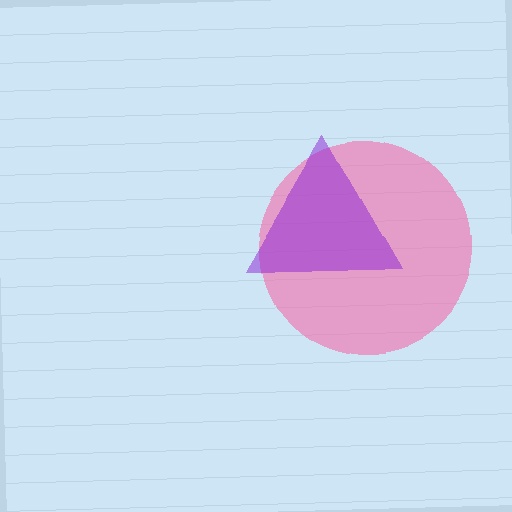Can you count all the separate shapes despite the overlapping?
Yes, there are 2 separate shapes.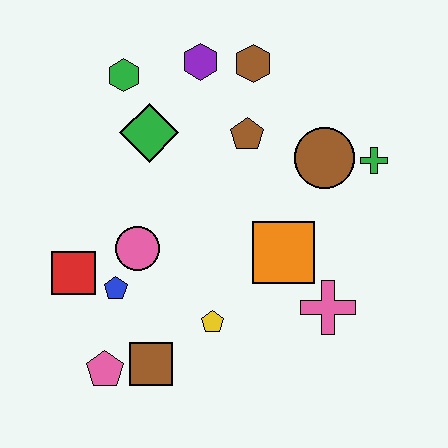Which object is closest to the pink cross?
The orange square is closest to the pink cross.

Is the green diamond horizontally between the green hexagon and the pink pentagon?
No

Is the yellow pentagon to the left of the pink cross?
Yes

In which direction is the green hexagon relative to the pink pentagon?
The green hexagon is above the pink pentagon.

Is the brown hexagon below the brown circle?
No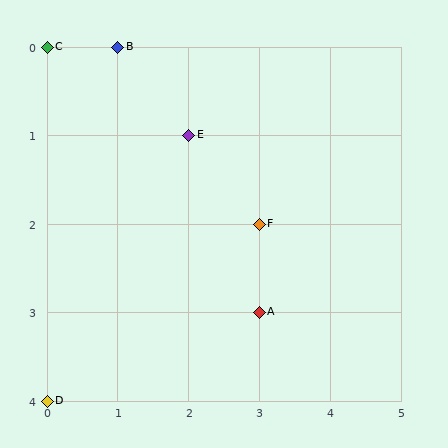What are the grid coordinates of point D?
Point D is at grid coordinates (0, 4).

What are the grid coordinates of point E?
Point E is at grid coordinates (2, 1).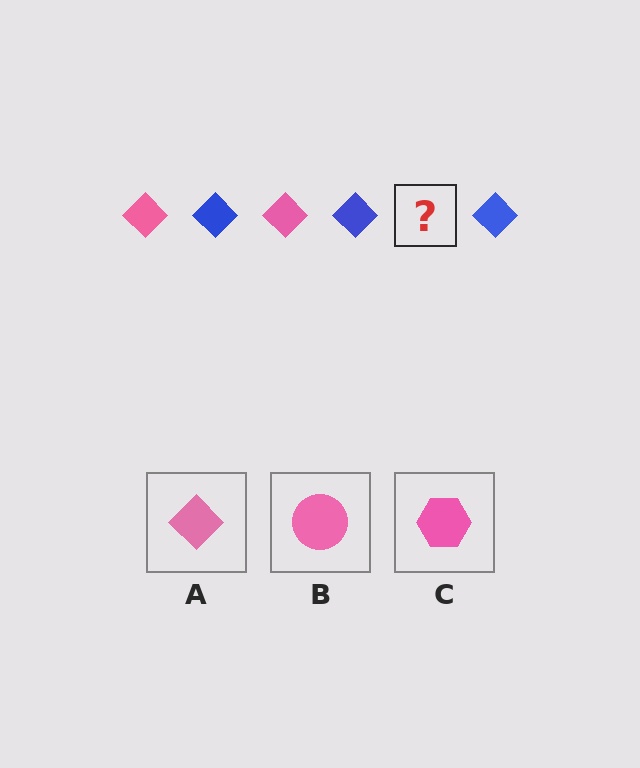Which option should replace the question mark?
Option A.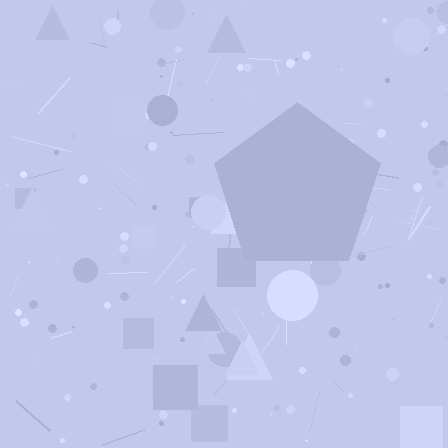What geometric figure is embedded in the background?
A pentagon is embedded in the background.